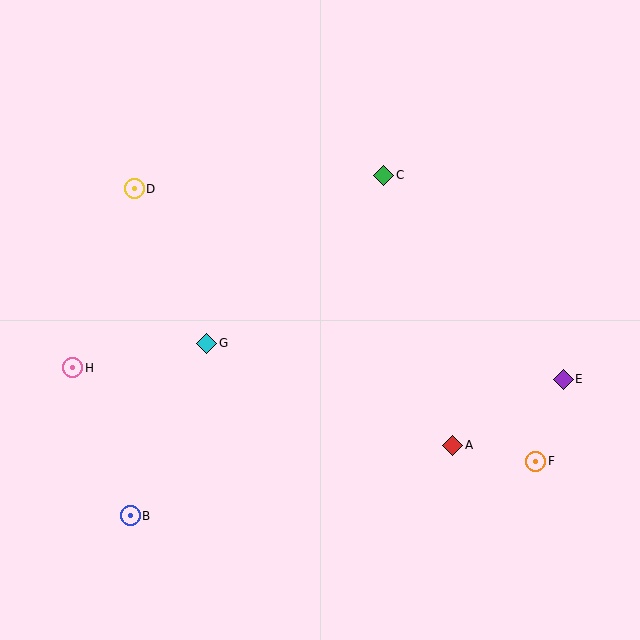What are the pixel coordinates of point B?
Point B is at (130, 516).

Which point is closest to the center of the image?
Point G at (207, 343) is closest to the center.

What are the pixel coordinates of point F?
Point F is at (536, 461).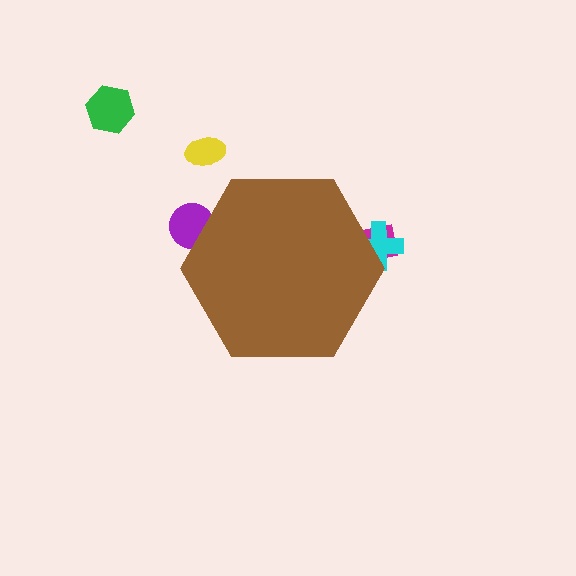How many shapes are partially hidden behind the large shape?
3 shapes are partially hidden.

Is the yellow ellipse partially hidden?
No, the yellow ellipse is fully visible.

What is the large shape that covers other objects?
A brown hexagon.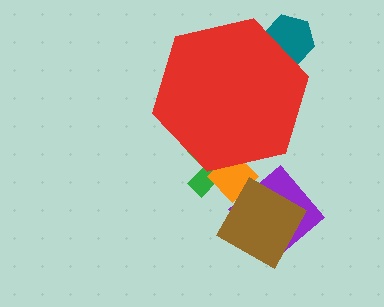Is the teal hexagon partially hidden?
Yes, the teal hexagon is partially hidden behind the red hexagon.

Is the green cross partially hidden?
Yes, the green cross is partially hidden behind the red hexagon.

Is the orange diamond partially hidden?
Yes, the orange diamond is partially hidden behind the red hexagon.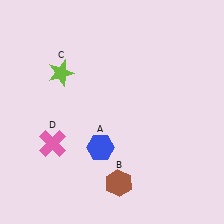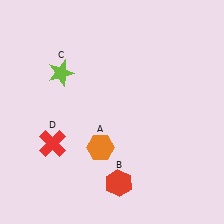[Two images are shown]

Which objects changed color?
A changed from blue to orange. B changed from brown to red. D changed from pink to red.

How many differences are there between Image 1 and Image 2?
There are 3 differences between the two images.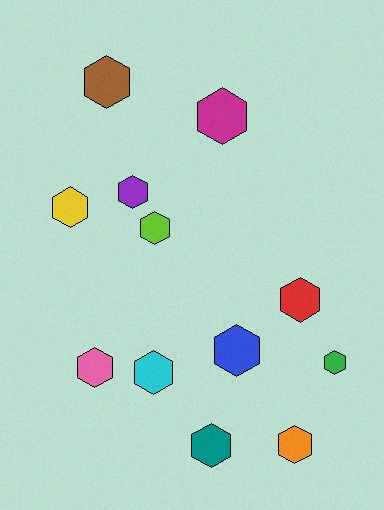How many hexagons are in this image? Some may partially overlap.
There are 12 hexagons.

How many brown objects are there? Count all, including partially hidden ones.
There is 1 brown object.